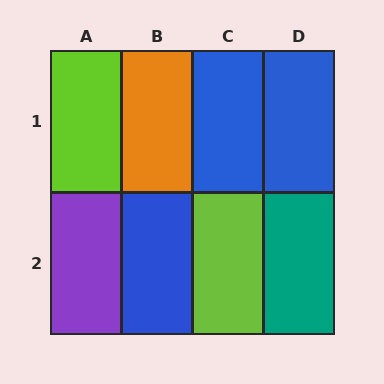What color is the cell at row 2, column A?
Purple.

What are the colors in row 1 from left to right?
Lime, orange, blue, blue.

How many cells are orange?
1 cell is orange.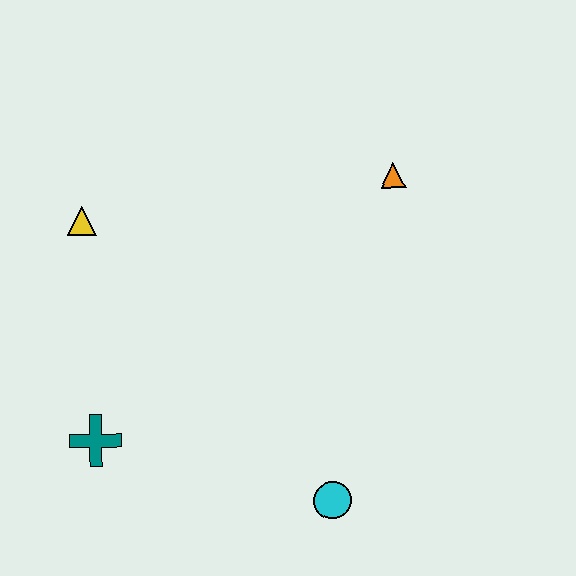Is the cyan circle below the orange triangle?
Yes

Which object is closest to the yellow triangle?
The teal cross is closest to the yellow triangle.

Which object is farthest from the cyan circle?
The yellow triangle is farthest from the cyan circle.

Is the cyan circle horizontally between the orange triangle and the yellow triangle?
Yes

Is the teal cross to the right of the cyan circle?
No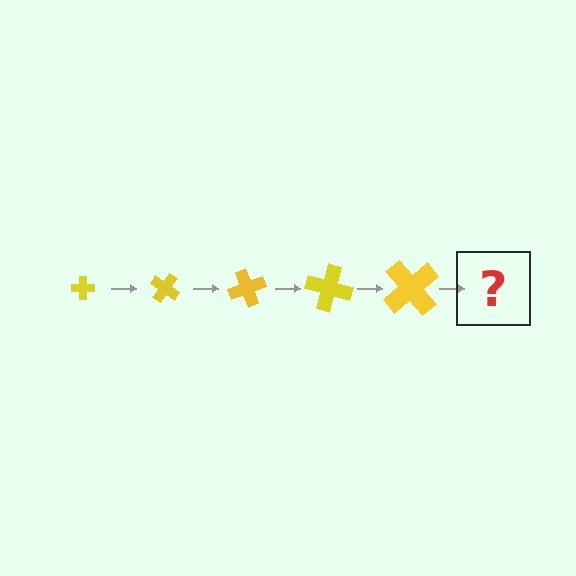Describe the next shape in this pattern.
It should be a cross, larger than the previous one and rotated 175 degrees from the start.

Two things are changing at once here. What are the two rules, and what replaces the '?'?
The two rules are that the cross grows larger each step and it rotates 35 degrees each step. The '?' should be a cross, larger than the previous one and rotated 175 degrees from the start.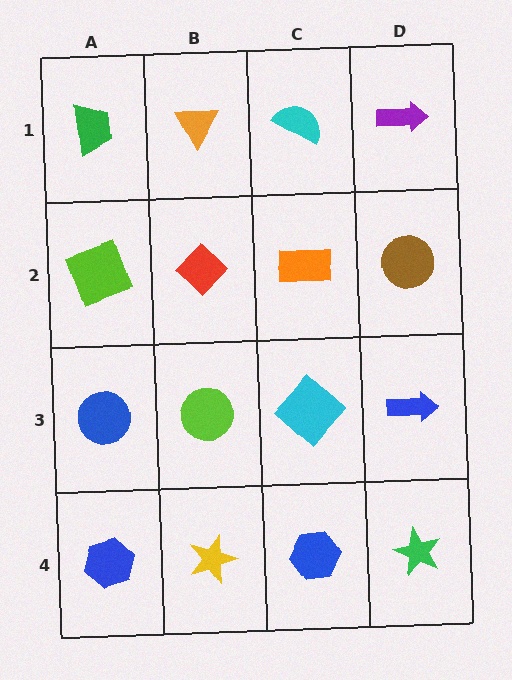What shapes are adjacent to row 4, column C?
A cyan diamond (row 3, column C), a yellow star (row 4, column B), a green star (row 4, column D).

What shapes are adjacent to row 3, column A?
A lime square (row 2, column A), a blue hexagon (row 4, column A), a lime circle (row 3, column B).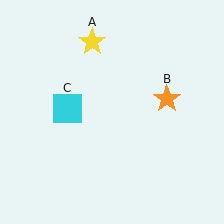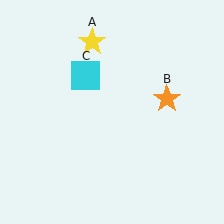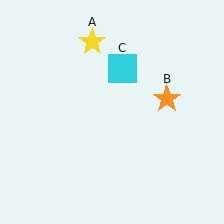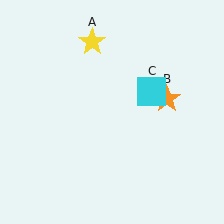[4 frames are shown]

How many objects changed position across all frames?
1 object changed position: cyan square (object C).